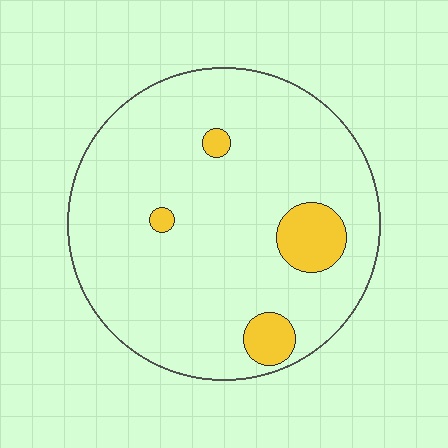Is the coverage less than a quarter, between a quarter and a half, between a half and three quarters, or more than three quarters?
Less than a quarter.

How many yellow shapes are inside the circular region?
4.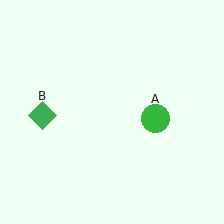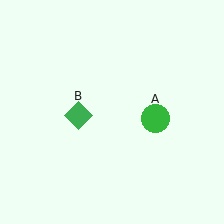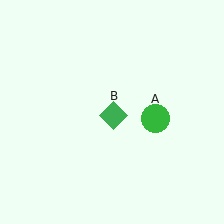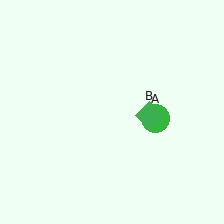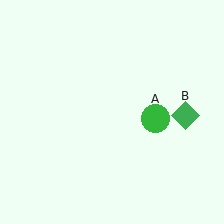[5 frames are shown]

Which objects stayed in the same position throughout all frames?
Green circle (object A) remained stationary.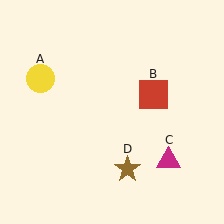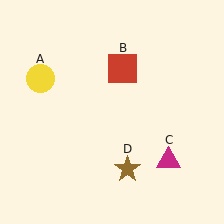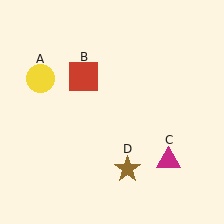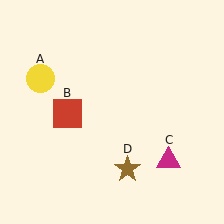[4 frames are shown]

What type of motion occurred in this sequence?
The red square (object B) rotated counterclockwise around the center of the scene.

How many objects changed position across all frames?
1 object changed position: red square (object B).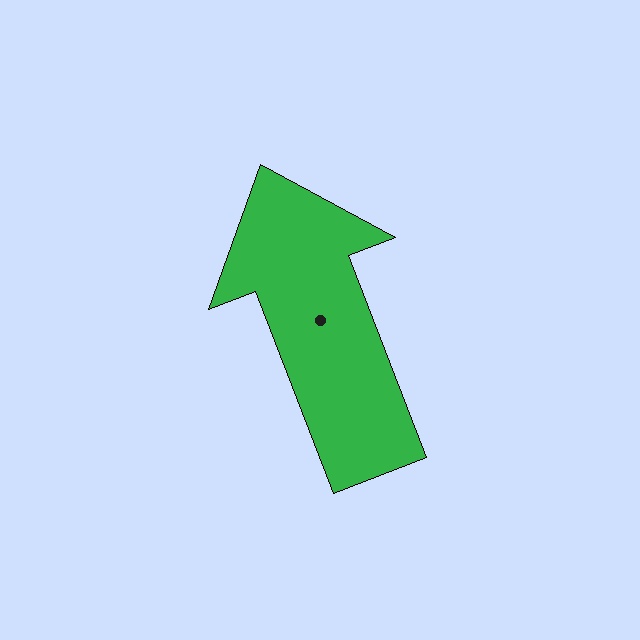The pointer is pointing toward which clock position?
Roughly 11 o'clock.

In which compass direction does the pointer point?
North.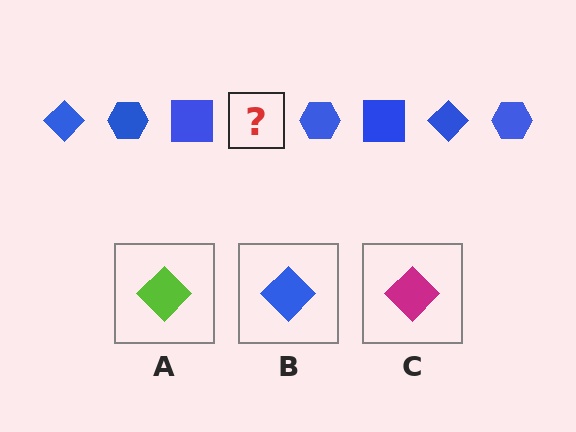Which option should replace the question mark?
Option B.